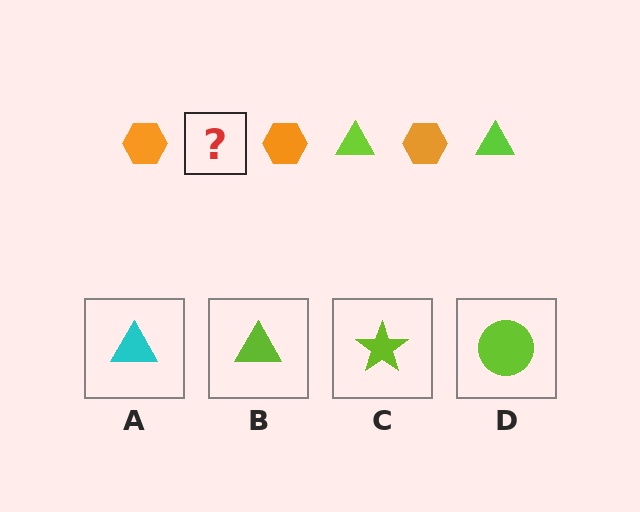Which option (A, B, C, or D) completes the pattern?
B.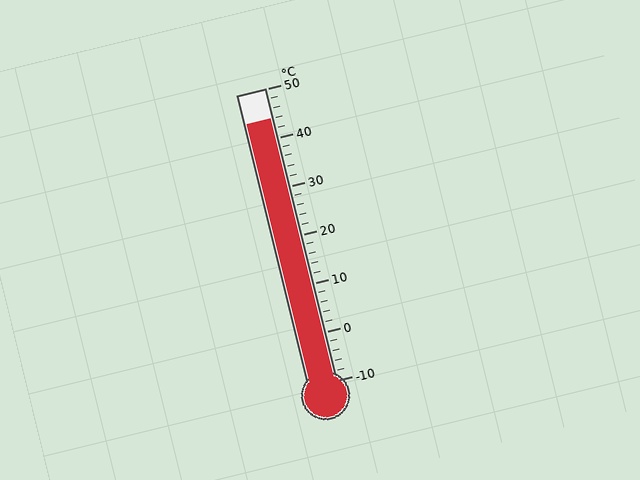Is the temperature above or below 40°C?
The temperature is above 40°C.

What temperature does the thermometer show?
The thermometer shows approximately 44°C.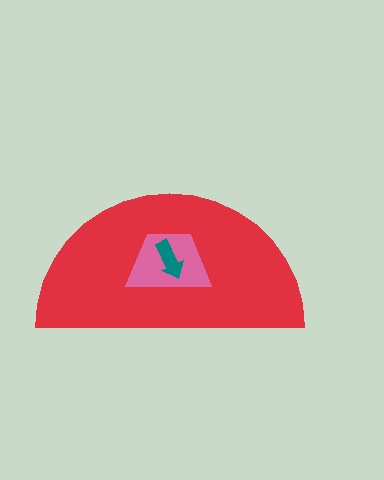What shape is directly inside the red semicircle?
The pink trapezoid.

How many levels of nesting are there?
3.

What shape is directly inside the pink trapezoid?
The teal arrow.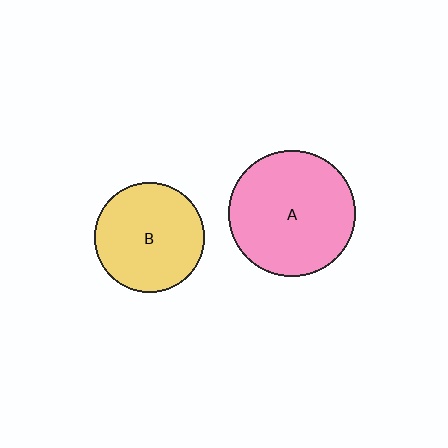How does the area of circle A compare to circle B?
Approximately 1.3 times.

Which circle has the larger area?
Circle A (pink).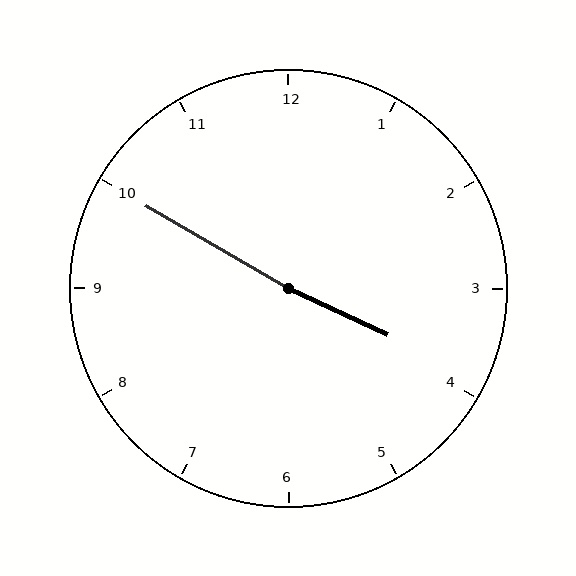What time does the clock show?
3:50.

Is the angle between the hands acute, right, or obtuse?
It is obtuse.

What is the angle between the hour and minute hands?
Approximately 175 degrees.